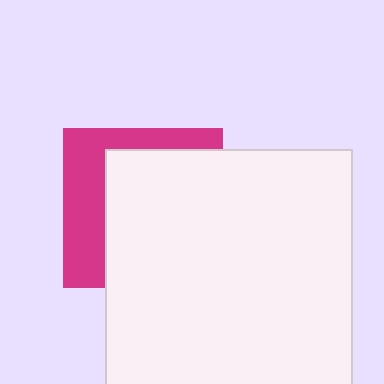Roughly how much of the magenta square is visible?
A small part of it is visible (roughly 36%).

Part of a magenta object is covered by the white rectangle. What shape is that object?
It is a square.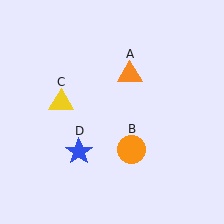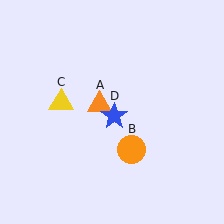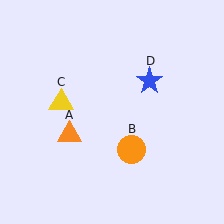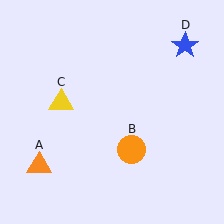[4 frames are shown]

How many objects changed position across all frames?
2 objects changed position: orange triangle (object A), blue star (object D).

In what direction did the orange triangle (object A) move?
The orange triangle (object A) moved down and to the left.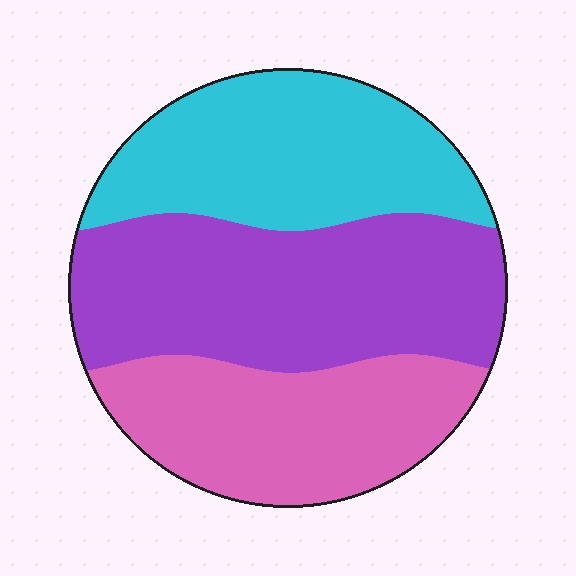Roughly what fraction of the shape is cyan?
Cyan covers 31% of the shape.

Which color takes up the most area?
Purple, at roughly 40%.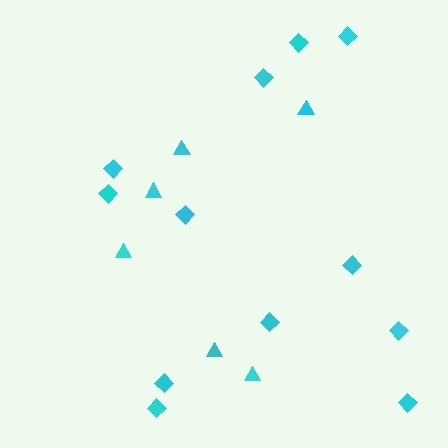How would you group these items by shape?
There are 2 groups: one group of triangles (6) and one group of diamonds (12).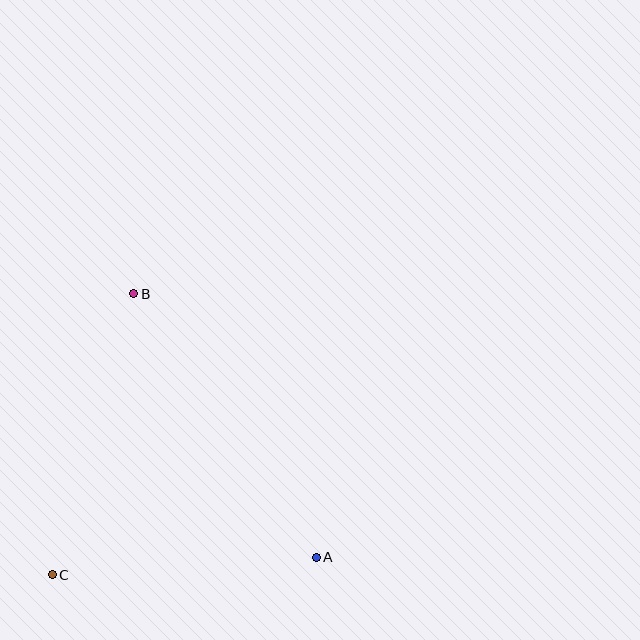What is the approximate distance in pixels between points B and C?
The distance between B and C is approximately 292 pixels.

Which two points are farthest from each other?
Points A and B are farthest from each other.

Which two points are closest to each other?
Points A and C are closest to each other.